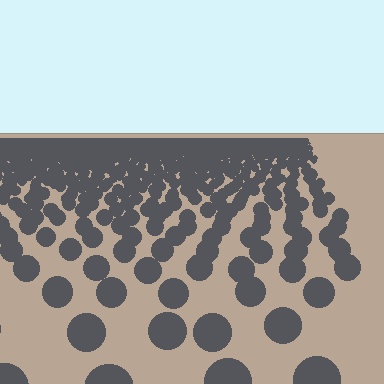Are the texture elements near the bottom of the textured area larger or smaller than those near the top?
Larger. Near the bottom, elements are closer to the viewer and appear at a bigger on-screen size.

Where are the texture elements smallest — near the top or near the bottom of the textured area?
Near the top.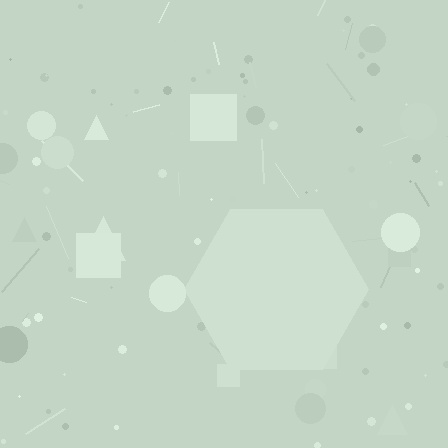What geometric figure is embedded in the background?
A hexagon is embedded in the background.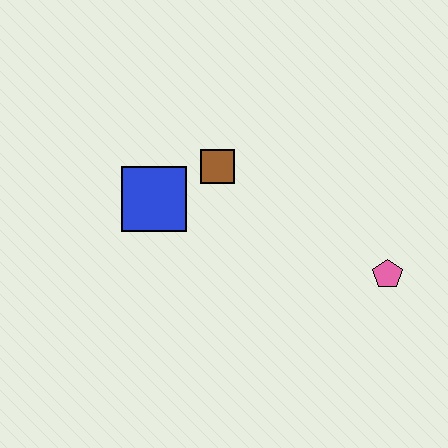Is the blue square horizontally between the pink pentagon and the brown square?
No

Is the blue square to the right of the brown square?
No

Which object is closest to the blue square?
The brown square is closest to the blue square.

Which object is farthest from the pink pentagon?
The blue square is farthest from the pink pentagon.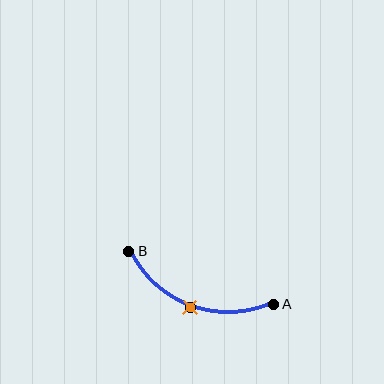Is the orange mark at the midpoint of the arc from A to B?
Yes. The orange mark lies on the arc at equal arc-length from both A and B — it is the arc midpoint.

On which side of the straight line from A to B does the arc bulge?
The arc bulges below the straight line connecting A and B.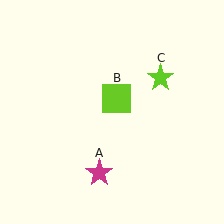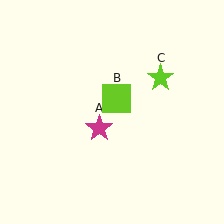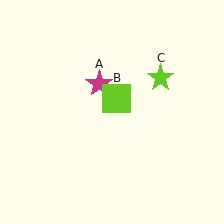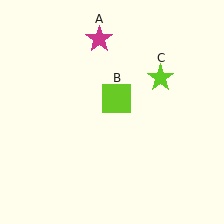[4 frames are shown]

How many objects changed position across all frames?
1 object changed position: magenta star (object A).